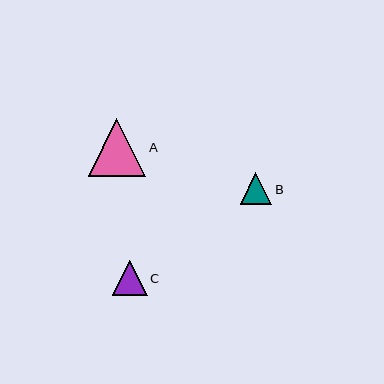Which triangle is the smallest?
Triangle B is the smallest with a size of approximately 32 pixels.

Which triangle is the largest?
Triangle A is the largest with a size of approximately 58 pixels.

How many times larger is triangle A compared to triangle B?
Triangle A is approximately 1.8 times the size of triangle B.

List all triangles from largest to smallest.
From largest to smallest: A, C, B.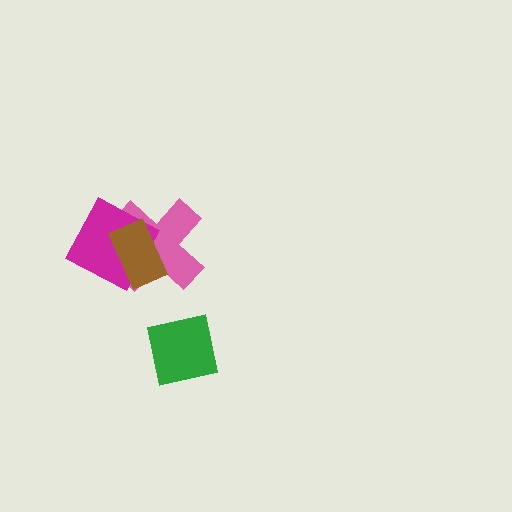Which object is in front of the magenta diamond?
The brown rectangle is in front of the magenta diamond.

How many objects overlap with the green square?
0 objects overlap with the green square.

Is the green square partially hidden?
No, no other shape covers it.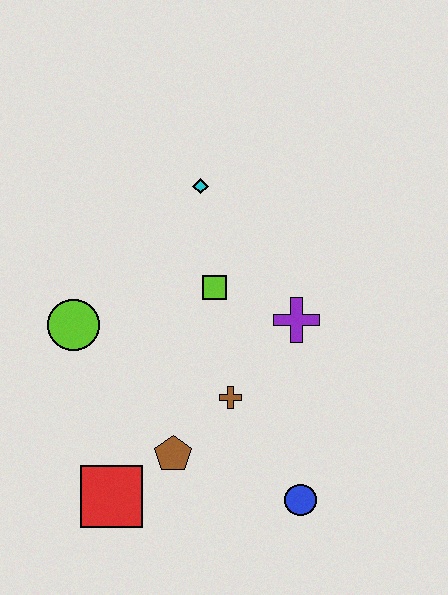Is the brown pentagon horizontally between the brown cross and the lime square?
No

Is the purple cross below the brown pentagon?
No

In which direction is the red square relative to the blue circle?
The red square is to the left of the blue circle.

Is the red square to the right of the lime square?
No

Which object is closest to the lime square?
The purple cross is closest to the lime square.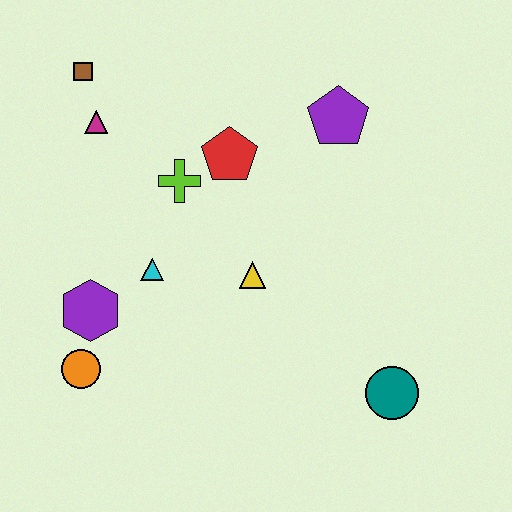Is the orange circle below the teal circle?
No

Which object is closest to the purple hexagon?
The orange circle is closest to the purple hexagon.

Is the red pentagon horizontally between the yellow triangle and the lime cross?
Yes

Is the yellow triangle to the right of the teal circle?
No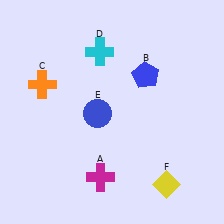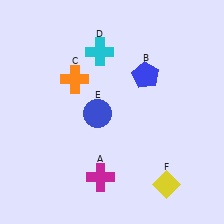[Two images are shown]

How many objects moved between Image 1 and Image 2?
1 object moved between the two images.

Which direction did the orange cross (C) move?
The orange cross (C) moved right.